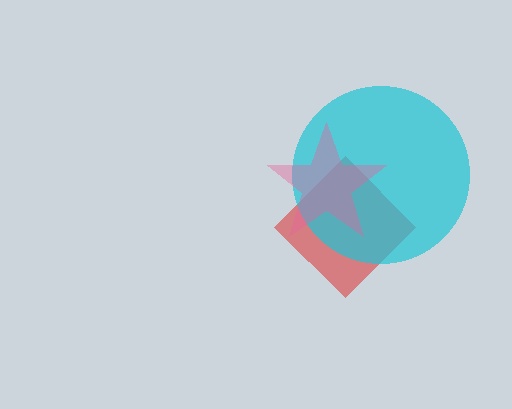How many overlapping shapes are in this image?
There are 3 overlapping shapes in the image.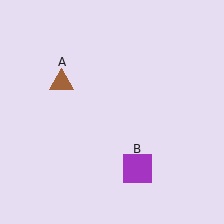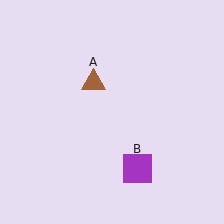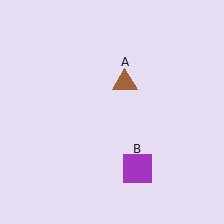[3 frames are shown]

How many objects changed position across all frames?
1 object changed position: brown triangle (object A).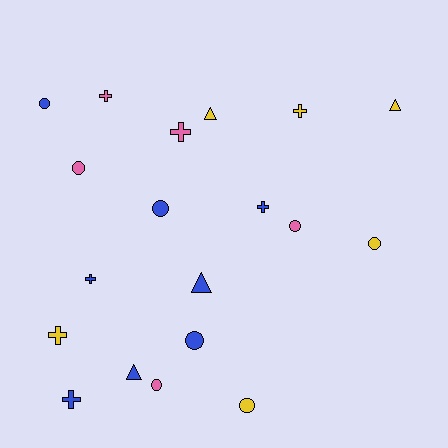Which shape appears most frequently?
Circle, with 8 objects.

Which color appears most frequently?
Blue, with 8 objects.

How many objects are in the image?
There are 19 objects.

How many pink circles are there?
There are 3 pink circles.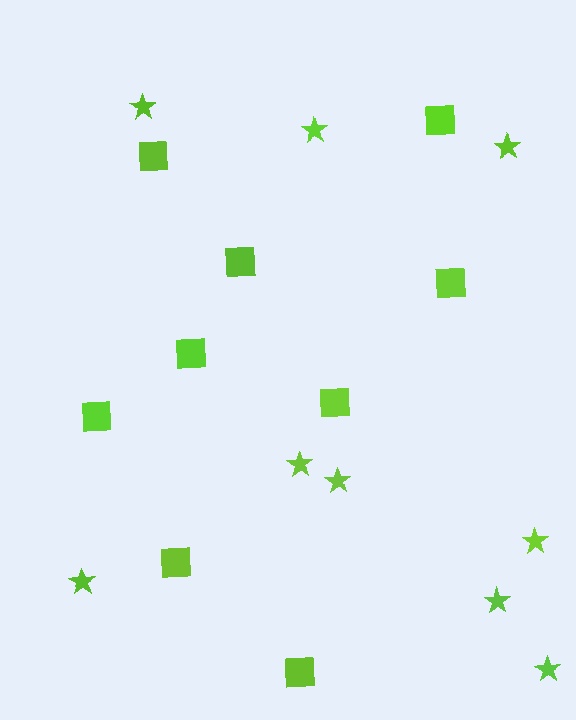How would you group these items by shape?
There are 2 groups: one group of stars (9) and one group of squares (9).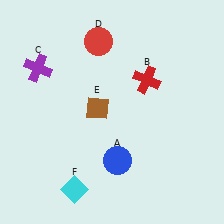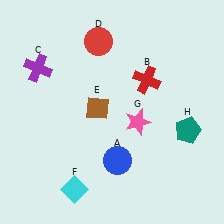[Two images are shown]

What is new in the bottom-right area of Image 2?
A teal pentagon (H) was added in the bottom-right area of Image 2.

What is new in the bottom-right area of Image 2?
A pink star (G) was added in the bottom-right area of Image 2.